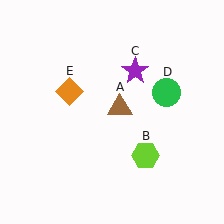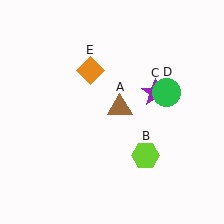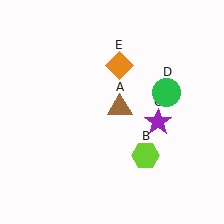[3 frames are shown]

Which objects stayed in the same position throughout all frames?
Brown triangle (object A) and lime hexagon (object B) and green circle (object D) remained stationary.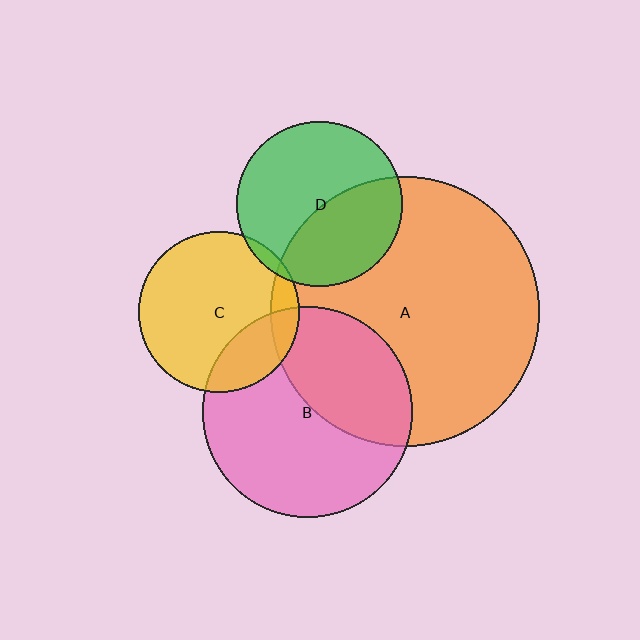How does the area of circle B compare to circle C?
Approximately 1.7 times.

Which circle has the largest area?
Circle A (orange).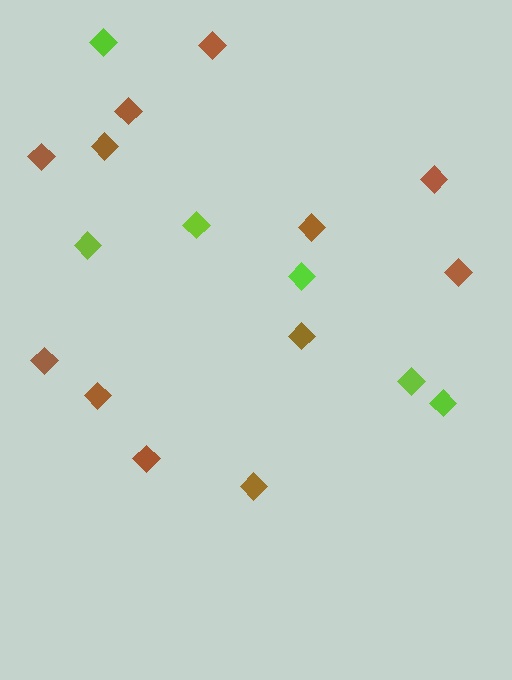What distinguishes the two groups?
There are 2 groups: one group of brown diamonds (12) and one group of lime diamonds (6).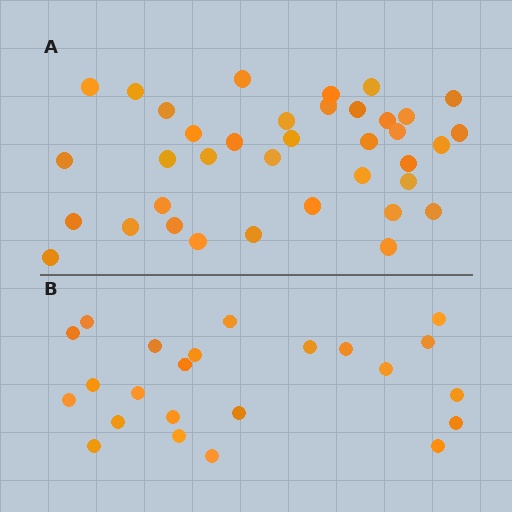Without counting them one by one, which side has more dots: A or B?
Region A (the top region) has more dots.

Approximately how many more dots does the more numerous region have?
Region A has approximately 15 more dots than region B.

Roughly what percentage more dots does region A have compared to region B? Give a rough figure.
About 60% more.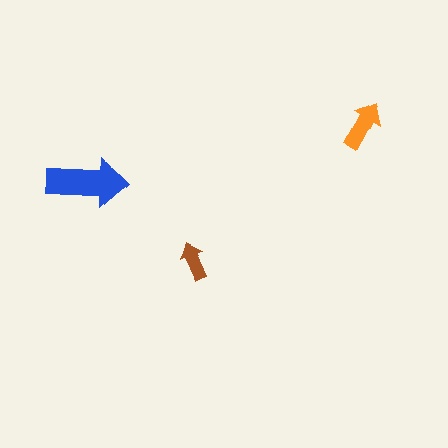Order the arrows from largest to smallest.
the blue one, the orange one, the brown one.